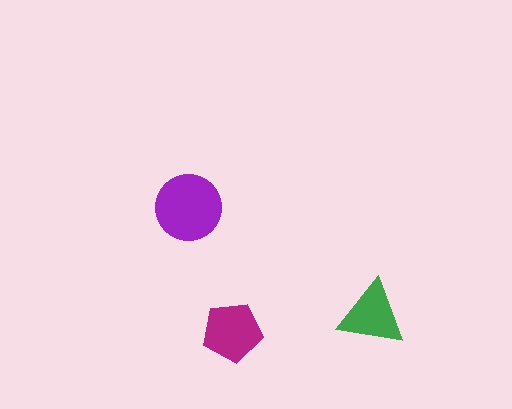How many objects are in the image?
There are 3 objects in the image.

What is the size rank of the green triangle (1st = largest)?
3rd.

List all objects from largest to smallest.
The purple circle, the magenta pentagon, the green triangle.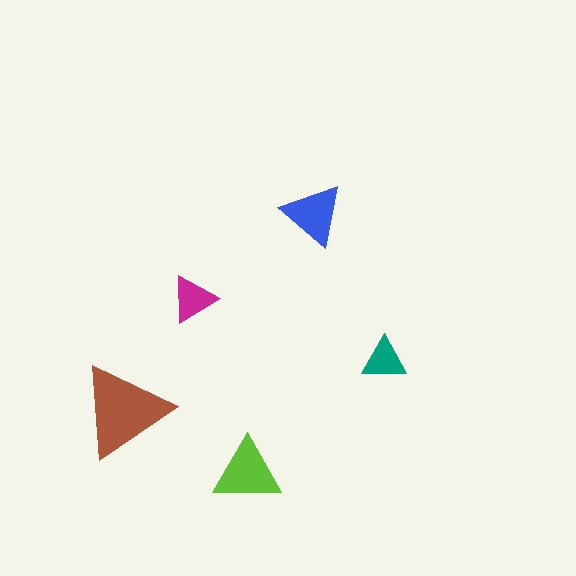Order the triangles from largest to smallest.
the brown one, the lime one, the blue one, the magenta one, the teal one.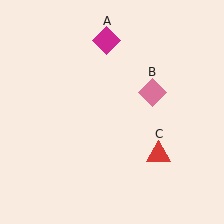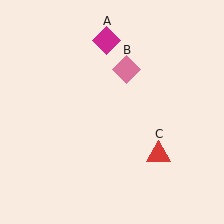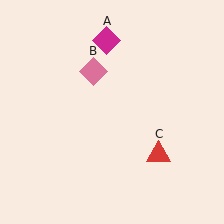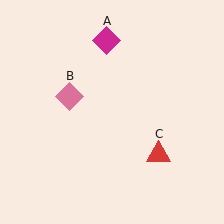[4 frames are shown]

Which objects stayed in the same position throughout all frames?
Magenta diamond (object A) and red triangle (object C) remained stationary.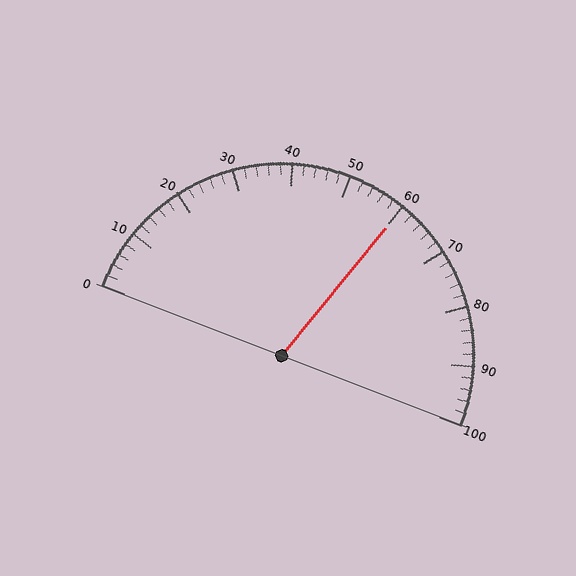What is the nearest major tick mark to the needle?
The nearest major tick mark is 60.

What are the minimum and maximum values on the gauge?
The gauge ranges from 0 to 100.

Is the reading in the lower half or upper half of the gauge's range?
The reading is in the upper half of the range (0 to 100).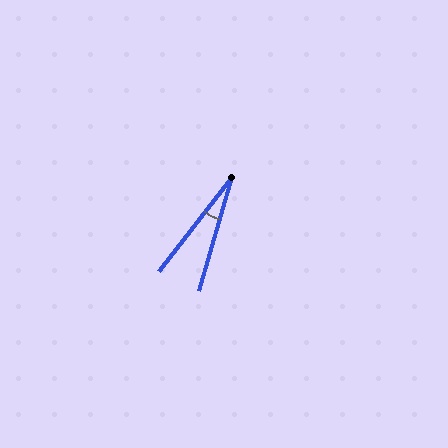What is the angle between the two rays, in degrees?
Approximately 22 degrees.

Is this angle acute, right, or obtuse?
It is acute.